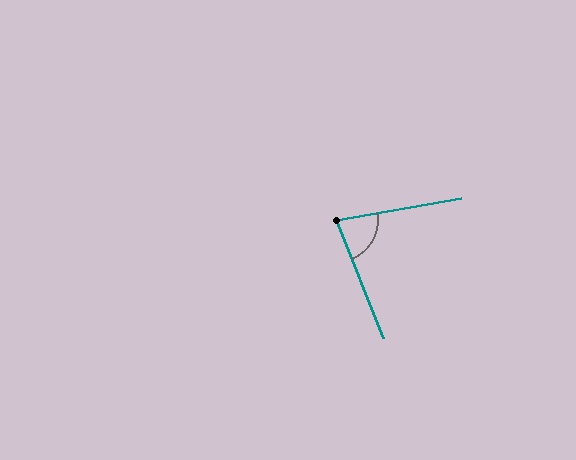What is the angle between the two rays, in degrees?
Approximately 78 degrees.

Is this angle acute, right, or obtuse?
It is acute.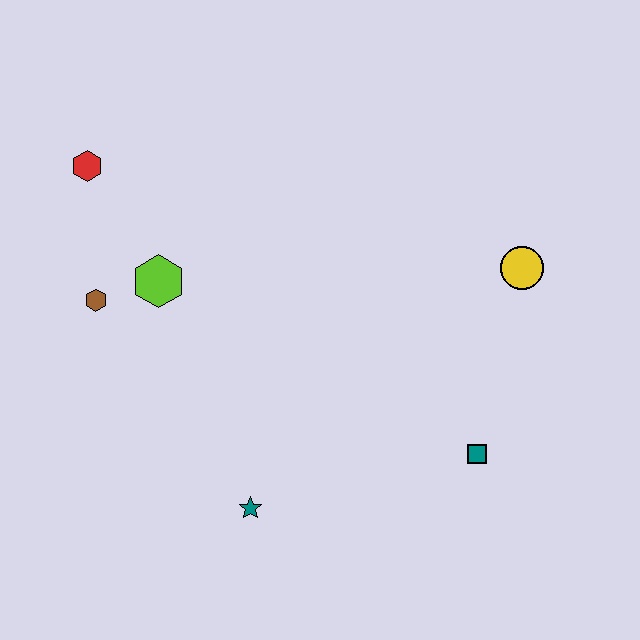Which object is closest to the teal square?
The yellow circle is closest to the teal square.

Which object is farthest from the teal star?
The red hexagon is farthest from the teal star.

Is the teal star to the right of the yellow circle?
No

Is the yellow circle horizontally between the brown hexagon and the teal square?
No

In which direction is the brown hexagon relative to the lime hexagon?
The brown hexagon is to the left of the lime hexagon.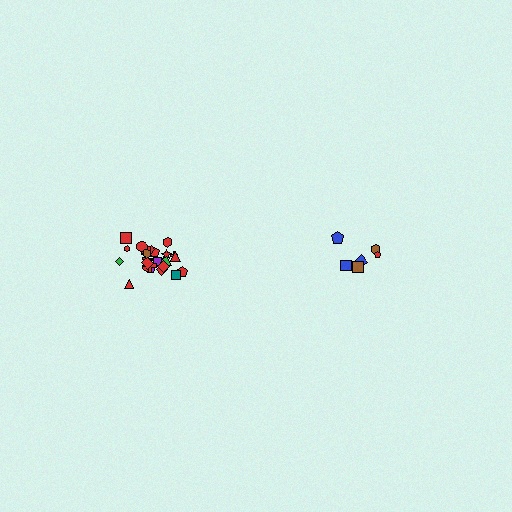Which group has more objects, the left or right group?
The left group.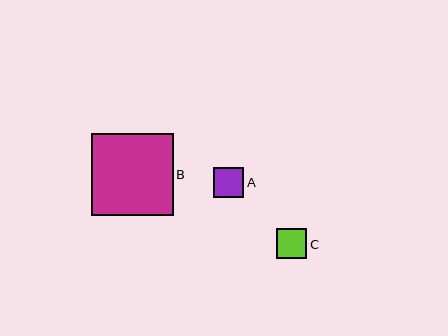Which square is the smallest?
Square A is the smallest with a size of approximately 30 pixels.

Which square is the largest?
Square B is the largest with a size of approximately 82 pixels.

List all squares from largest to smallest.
From largest to smallest: B, C, A.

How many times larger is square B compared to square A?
Square B is approximately 2.8 times the size of square A.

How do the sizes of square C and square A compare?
Square C and square A are approximately the same size.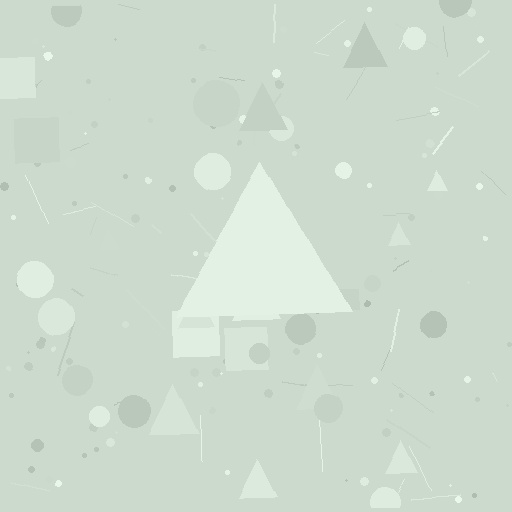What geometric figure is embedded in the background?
A triangle is embedded in the background.